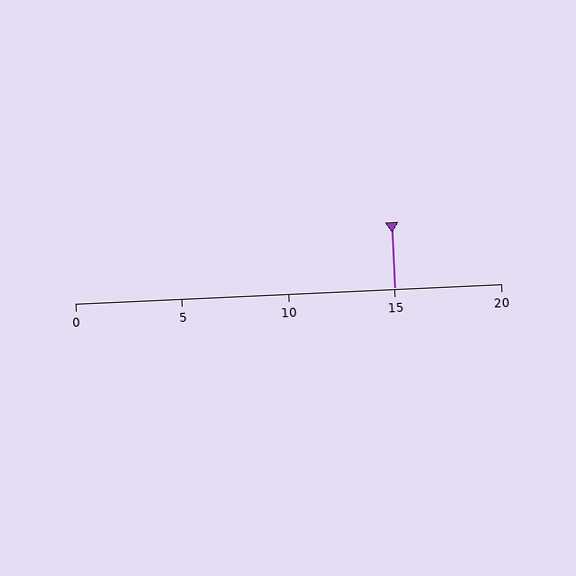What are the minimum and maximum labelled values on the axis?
The axis runs from 0 to 20.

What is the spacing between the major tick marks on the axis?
The major ticks are spaced 5 apart.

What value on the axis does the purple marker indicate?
The marker indicates approximately 15.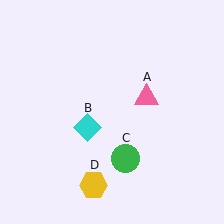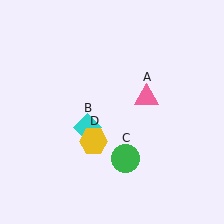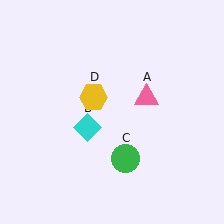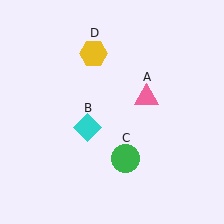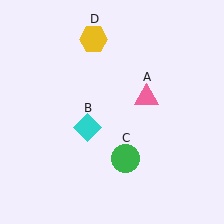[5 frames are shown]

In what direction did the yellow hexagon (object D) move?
The yellow hexagon (object D) moved up.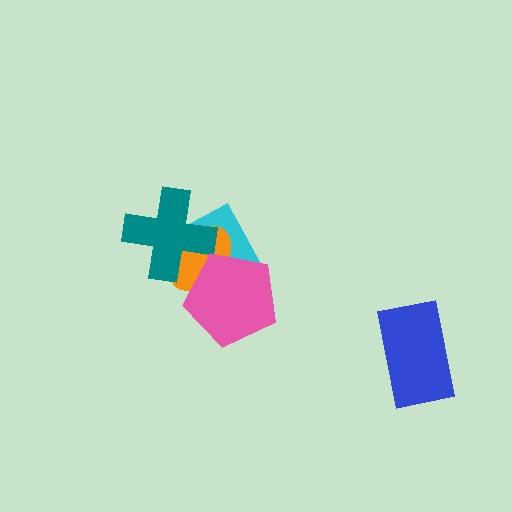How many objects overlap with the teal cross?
2 objects overlap with the teal cross.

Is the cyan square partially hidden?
Yes, it is partially covered by another shape.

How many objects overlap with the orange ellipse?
3 objects overlap with the orange ellipse.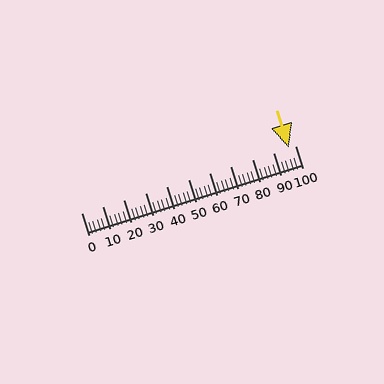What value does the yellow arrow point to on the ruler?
The yellow arrow points to approximately 97.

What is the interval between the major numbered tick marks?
The major tick marks are spaced 10 units apart.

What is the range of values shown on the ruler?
The ruler shows values from 0 to 100.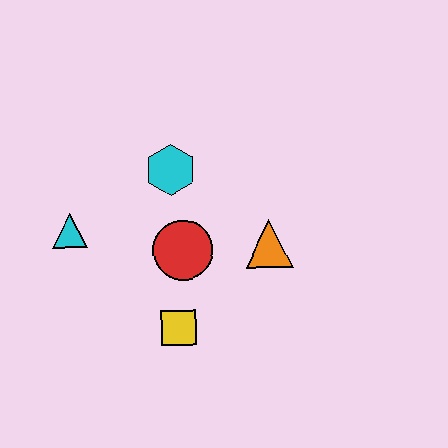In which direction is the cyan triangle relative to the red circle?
The cyan triangle is to the left of the red circle.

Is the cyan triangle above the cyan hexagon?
No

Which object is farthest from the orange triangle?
The cyan triangle is farthest from the orange triangle.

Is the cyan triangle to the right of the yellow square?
No